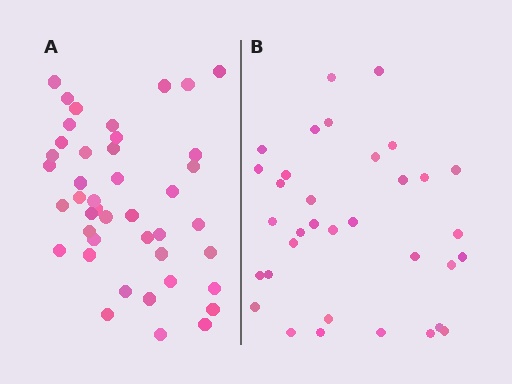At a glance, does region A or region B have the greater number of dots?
Region A (the left region) has more dots.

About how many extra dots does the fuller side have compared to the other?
Region A has roughly 8 or so more dots than region B.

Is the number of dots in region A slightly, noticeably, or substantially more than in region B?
Region A has noticeably more, but not dramatically so. The ratio is roughly 1.3 to 1.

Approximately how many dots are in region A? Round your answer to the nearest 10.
About 40 dots. (The exact count is 43, which rounds to 40.)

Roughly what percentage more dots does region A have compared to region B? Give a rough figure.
About 25% more.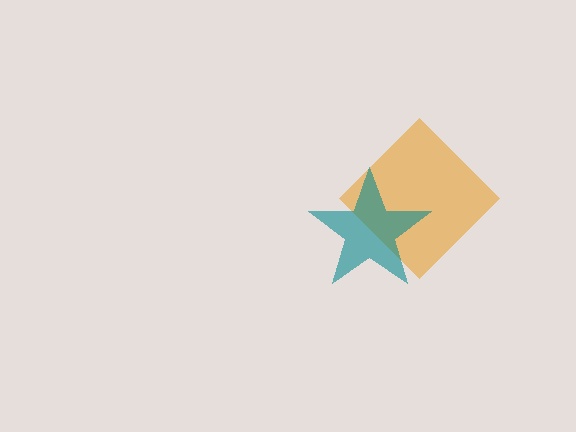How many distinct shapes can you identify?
There are 2 distinct shapes: an orange diamond, a teal star.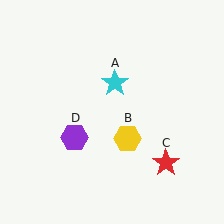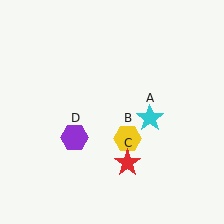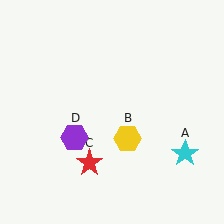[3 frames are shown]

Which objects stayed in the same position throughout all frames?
Yellow hexagon (object B) and purple hexagon (object D) remained stationary.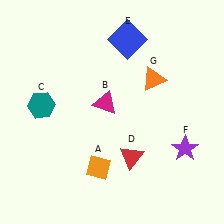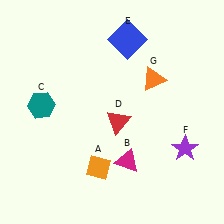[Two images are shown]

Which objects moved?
The objects that moved are: the magenta triangle (B), the red triangle (D).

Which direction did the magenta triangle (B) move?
The magenta triangle (B) moved down.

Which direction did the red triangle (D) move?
The red triangle (D) moved up.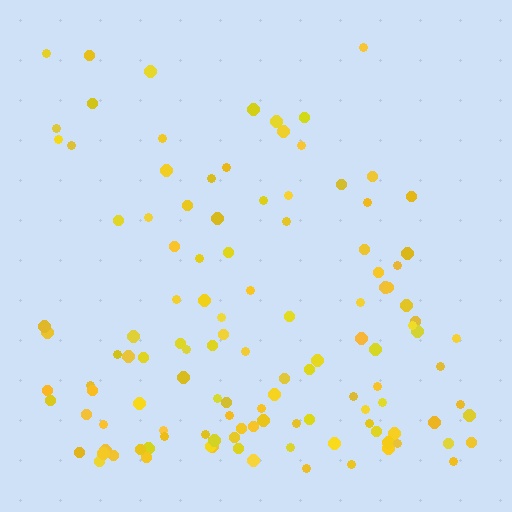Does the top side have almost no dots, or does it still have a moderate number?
Still a moderate number, just noticeably fewer than the bottom.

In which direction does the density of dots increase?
From top to bottom, with the bottom side densest.